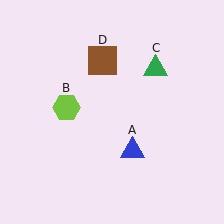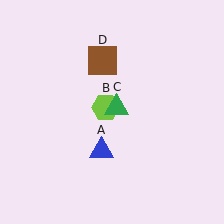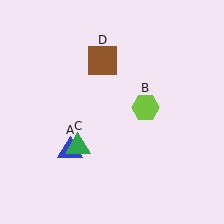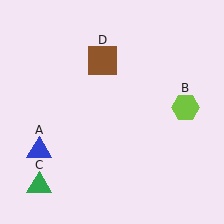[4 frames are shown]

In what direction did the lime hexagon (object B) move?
The lime hexagon (object B) moved right.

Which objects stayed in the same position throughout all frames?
Brown square (object D) remained stationary.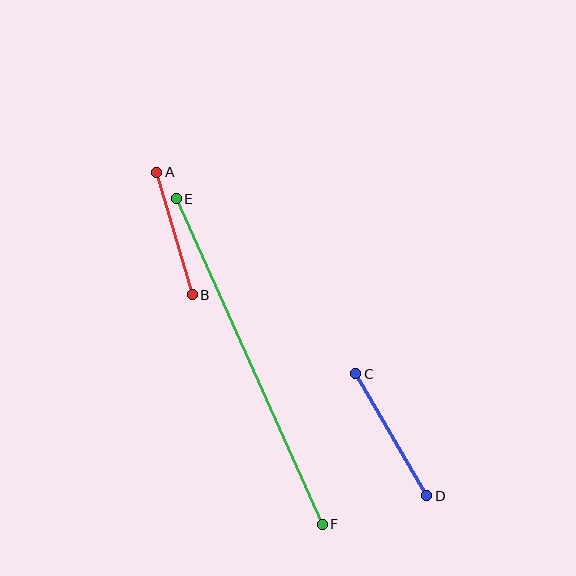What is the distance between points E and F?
The distance is approximately 357 pixels.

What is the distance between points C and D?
The distance is approximately 141 pixels.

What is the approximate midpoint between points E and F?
The midpoint is at approximately (249, 361) pixels.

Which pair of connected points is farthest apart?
Points E and F are farthest apart.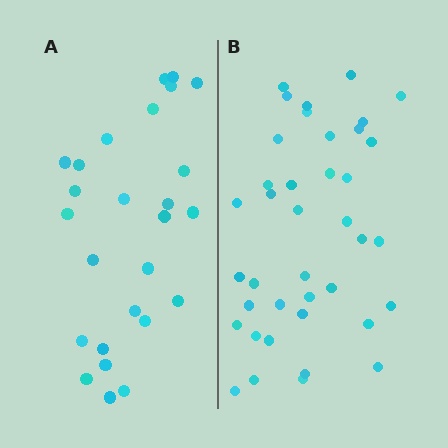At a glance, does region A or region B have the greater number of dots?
Region B (the right region) has more dots.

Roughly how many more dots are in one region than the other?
Region B has approximately 15 more dots than region A.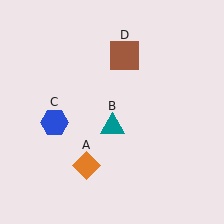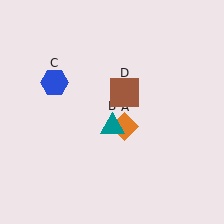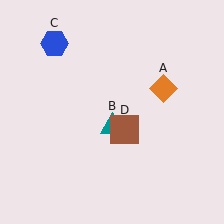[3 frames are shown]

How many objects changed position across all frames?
3 objects changed position: orange diamond (object A), blue hexagon (object C), brown square (object D).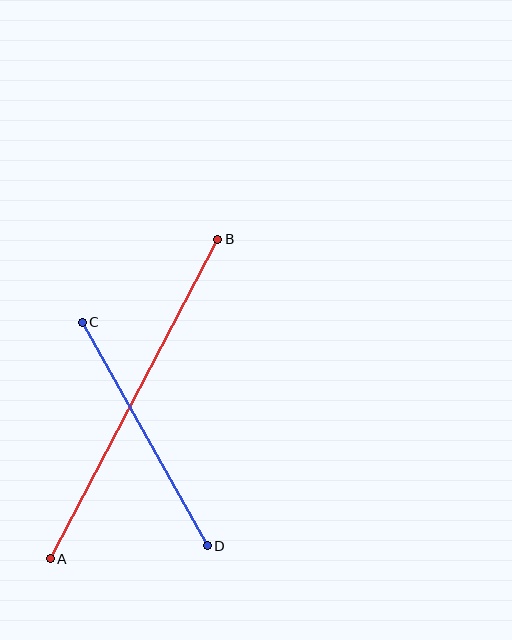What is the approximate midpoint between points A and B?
The midpoint is at approximately (134, 399) pixels.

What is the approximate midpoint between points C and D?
The midpoint is at approximately (145, 434) pixels.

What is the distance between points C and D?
The distance is approximately 256 pixels.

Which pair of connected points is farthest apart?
Points A and B are farthest apart.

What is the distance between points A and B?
The distance is approximately 361 pixels.